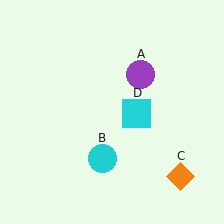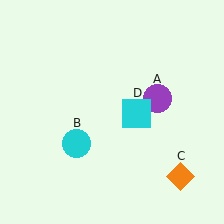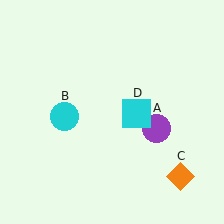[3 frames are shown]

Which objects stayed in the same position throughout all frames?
Orange diamond (object C) and cyan square (object D) remained stationary.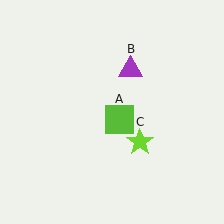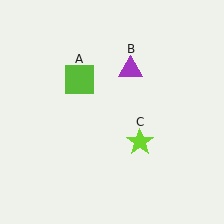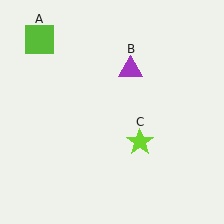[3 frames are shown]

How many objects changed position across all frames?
1 object changed position: lime square (object A).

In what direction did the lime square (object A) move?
The lime square (object A) moved up and to the left.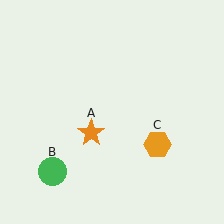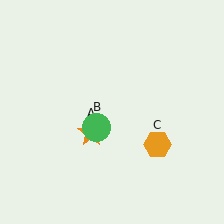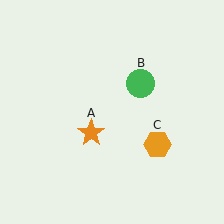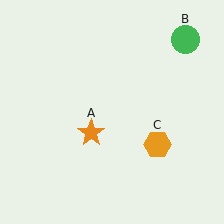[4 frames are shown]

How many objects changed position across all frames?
1 object changed position: green circle (object B).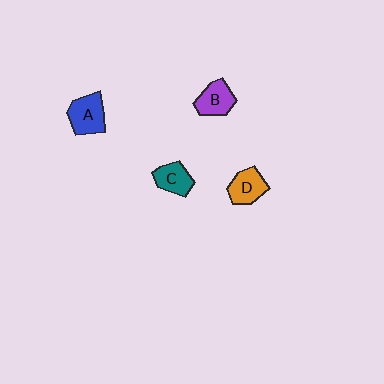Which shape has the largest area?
Shape A (blue).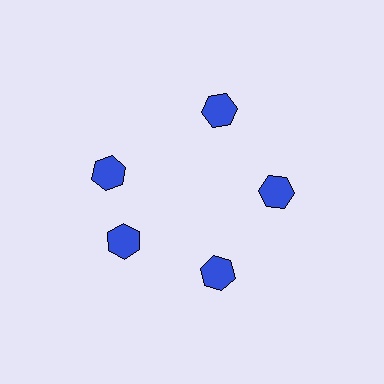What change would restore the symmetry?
The symmetry would be restored by rotating it back into even spacing with its neighbors so that all 5 hexagons sit at equal angles and equal distance from the center.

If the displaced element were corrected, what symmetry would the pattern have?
It would have 5-fold rotational symmetry — the pattern would map onto itself every 72 degrees.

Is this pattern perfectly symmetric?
No. The 5 blue hexagons are arranged in a ring, but one element near the 10 o'clock position is rotated out of alignment along the ring, breaking the 5-fold rotational symmetry.